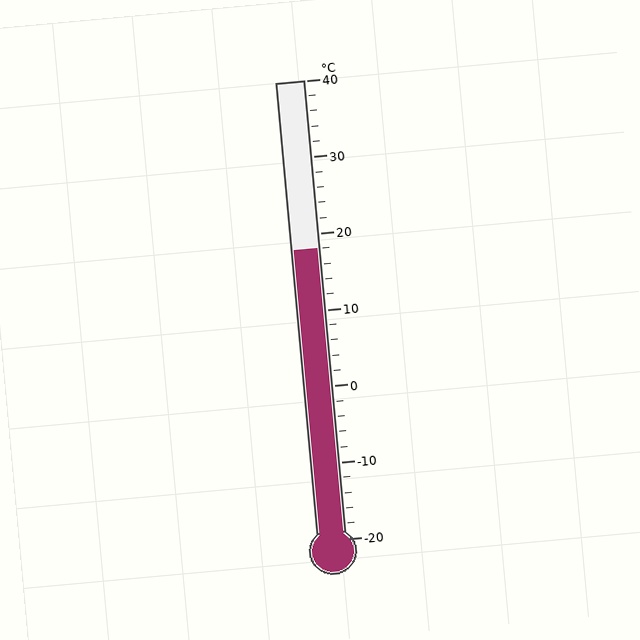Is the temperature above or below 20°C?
The temperature is below 20°C.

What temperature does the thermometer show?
The thermometer shows approximately 18°C.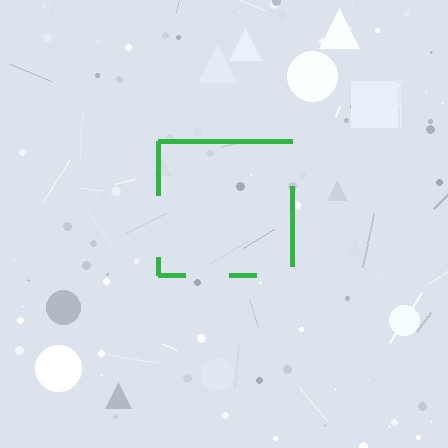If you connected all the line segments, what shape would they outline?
They would outline a square.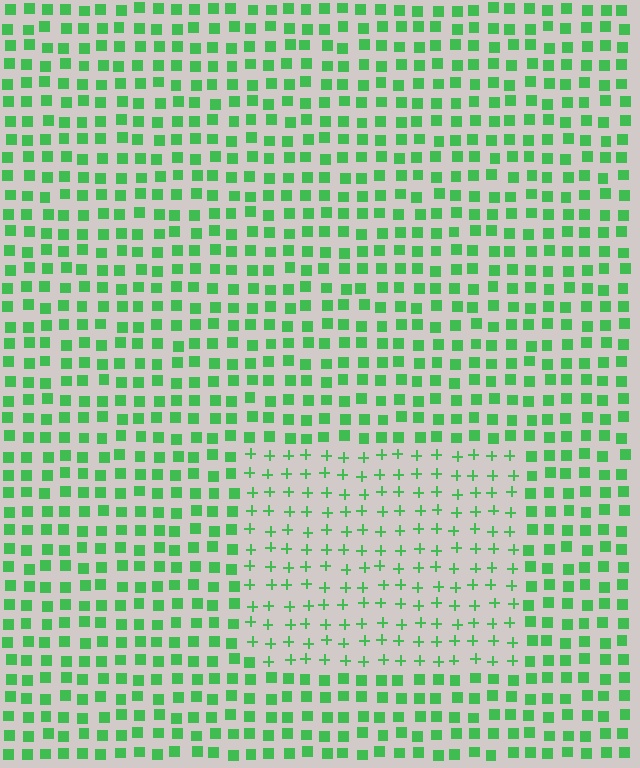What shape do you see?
I see a rectangle.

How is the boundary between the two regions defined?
The boundary is defined by a change in element shape: plus signs inside vs. squares outside. All elements share the same color and spacing.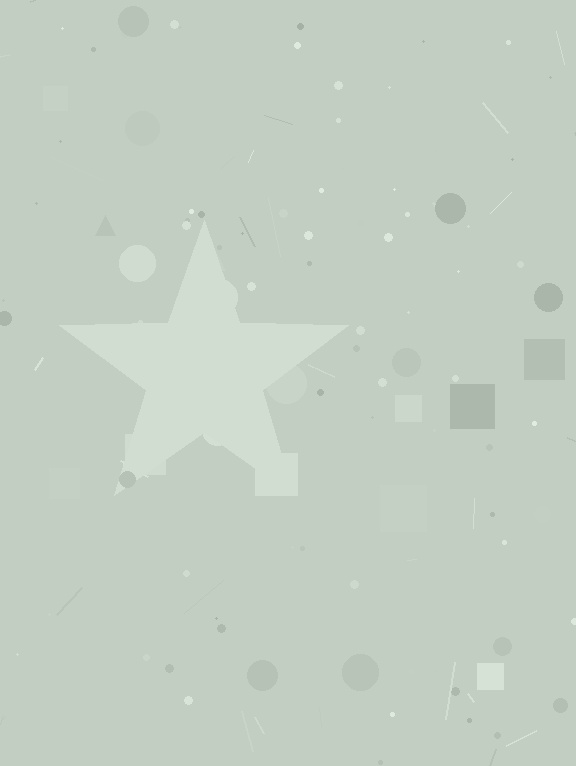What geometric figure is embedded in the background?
A star is embedded in the background.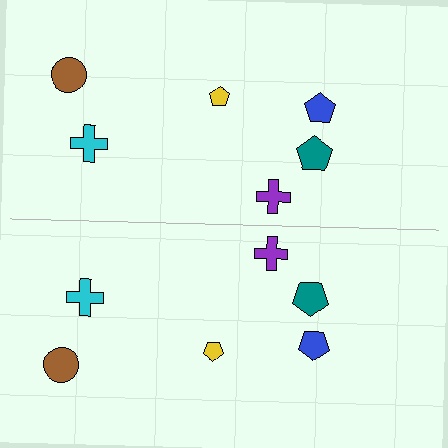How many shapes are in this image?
There are 12 shapes in this image.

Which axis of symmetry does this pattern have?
The pattern has a horizontal axis of symmetry running through the center of the image.